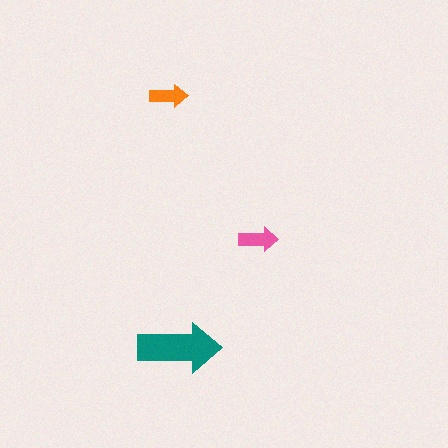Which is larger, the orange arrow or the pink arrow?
The pink one.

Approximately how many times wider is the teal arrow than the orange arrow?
About 2 times wider.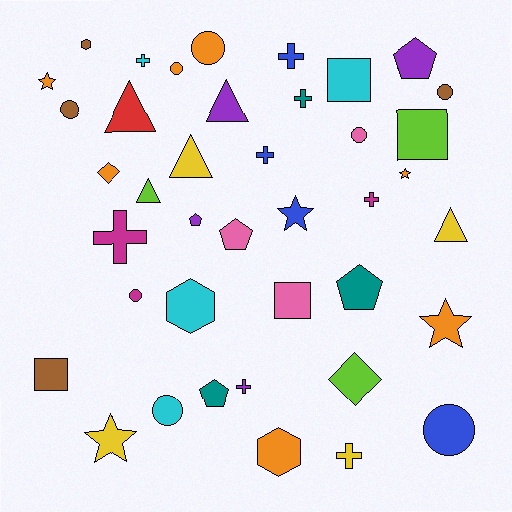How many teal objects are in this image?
There are 3 teal objects.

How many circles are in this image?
There are 8 circles.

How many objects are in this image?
There are 40 objects.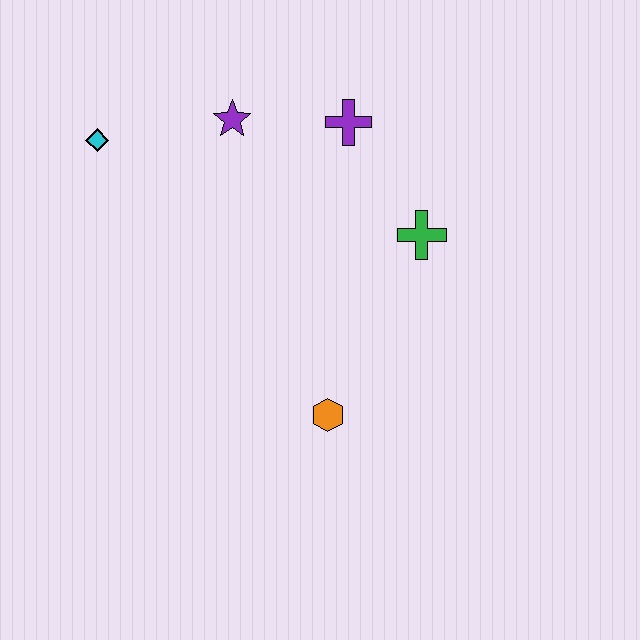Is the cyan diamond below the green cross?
No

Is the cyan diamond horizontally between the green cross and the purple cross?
No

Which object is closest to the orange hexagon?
The green cross is closest to the orange hexagon.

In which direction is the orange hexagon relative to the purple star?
The orange hexagon is below the purple star.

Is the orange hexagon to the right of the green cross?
No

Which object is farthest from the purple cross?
The orange hexagon is farthest from the purple cross.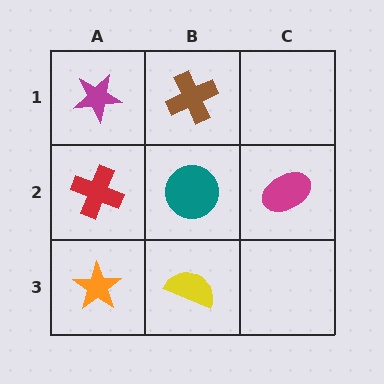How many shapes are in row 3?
2 shapes.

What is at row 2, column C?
A magenta ellipse.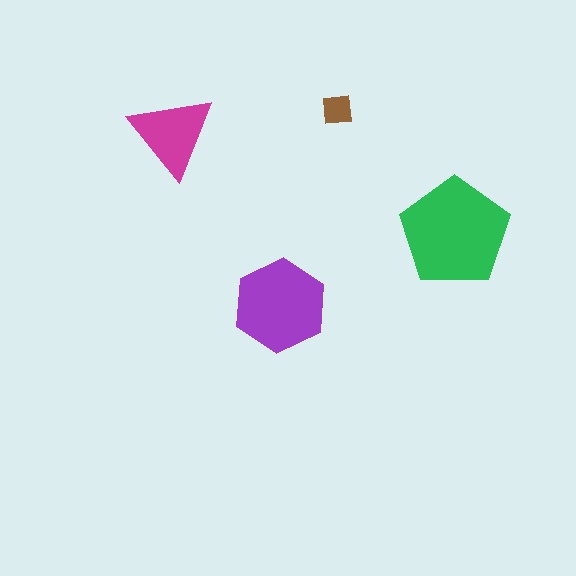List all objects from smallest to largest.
The brown square, the magenta triangle, the purple hexagon, the green pentagon.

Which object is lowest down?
The purple hexagon is bottommost.